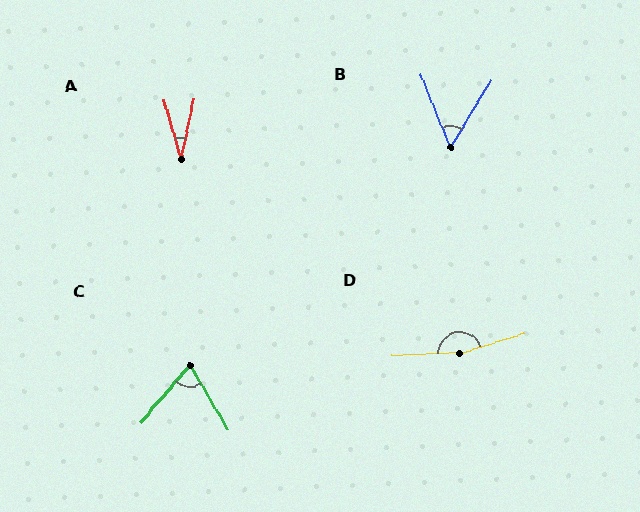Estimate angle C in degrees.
Approximately 71 degrees.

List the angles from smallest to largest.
A (28°), B (53°), C (71°), D (165°).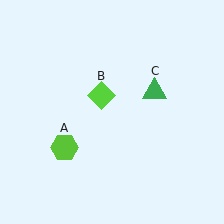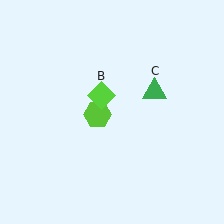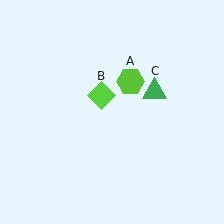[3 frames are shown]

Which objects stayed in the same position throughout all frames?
Lime diamond (object B) and green triangle (object C) remained stationary.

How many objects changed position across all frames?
1 object changed position: lime hexagon (object A).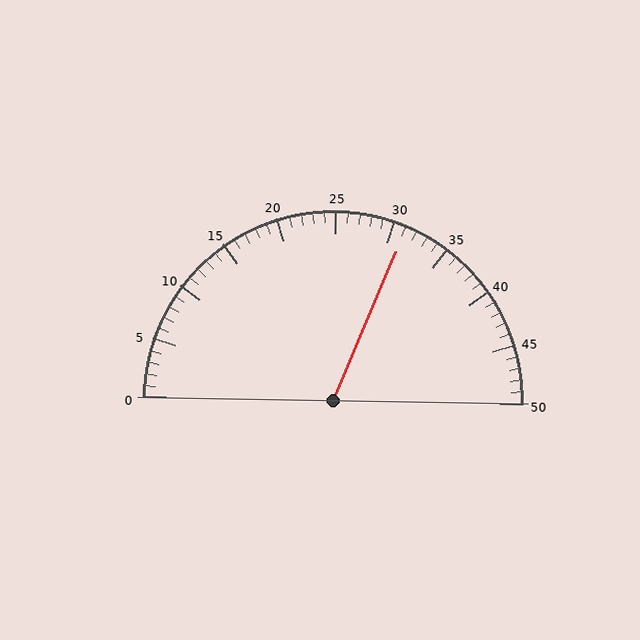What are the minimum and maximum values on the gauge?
The gauge ranges from 0 to 50.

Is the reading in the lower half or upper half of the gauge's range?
The reading is in the upper half of the range (0 to 50).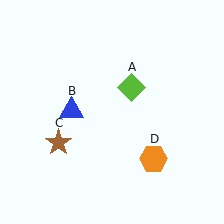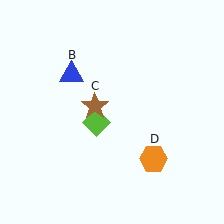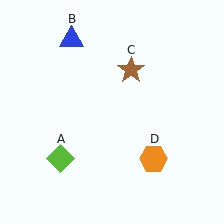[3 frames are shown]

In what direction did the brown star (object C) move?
The brown star (object C) moved up and to the right.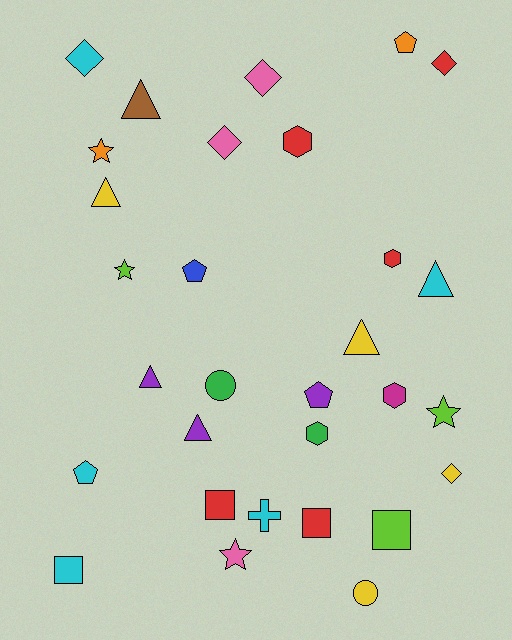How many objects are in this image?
There are 30 objects.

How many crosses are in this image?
There is 1 cross.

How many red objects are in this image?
There are 5 red objects.